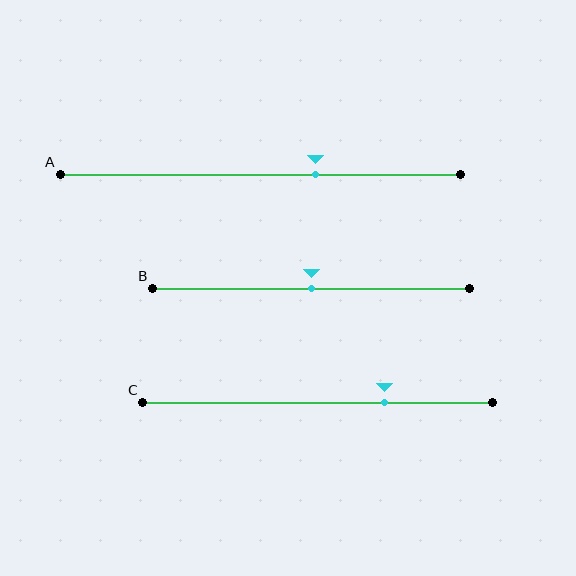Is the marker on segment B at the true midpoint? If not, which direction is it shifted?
Yes, the marker on segment B is at the true midpoint.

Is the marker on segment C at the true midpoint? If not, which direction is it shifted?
No, the marker on segment C is shifted to the right by about 19% of the segment length.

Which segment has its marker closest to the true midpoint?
Segment B has its marker closest to the true midpoint.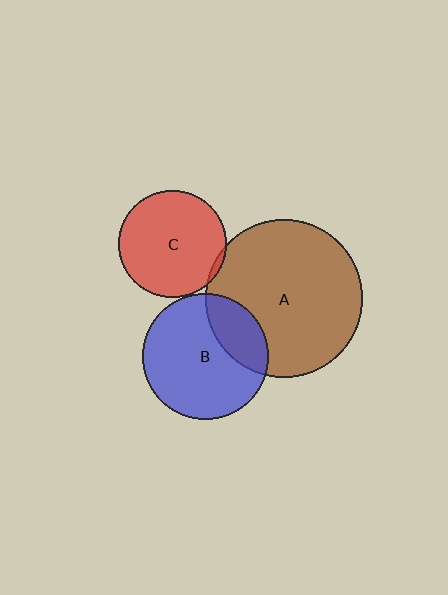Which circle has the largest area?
Circle A (brown).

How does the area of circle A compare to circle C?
Approximately 2.2 times.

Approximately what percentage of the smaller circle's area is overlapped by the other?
Approximately 5%.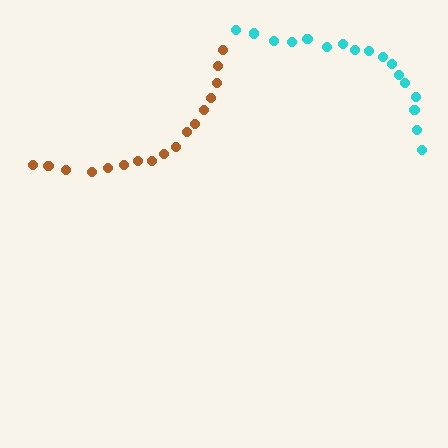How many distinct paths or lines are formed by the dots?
There are 2 distinct paths.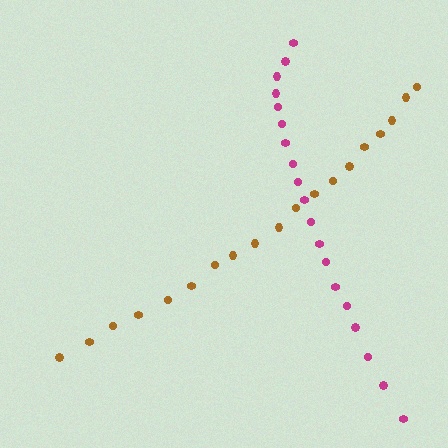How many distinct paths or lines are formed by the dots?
There are 2 distinct paths.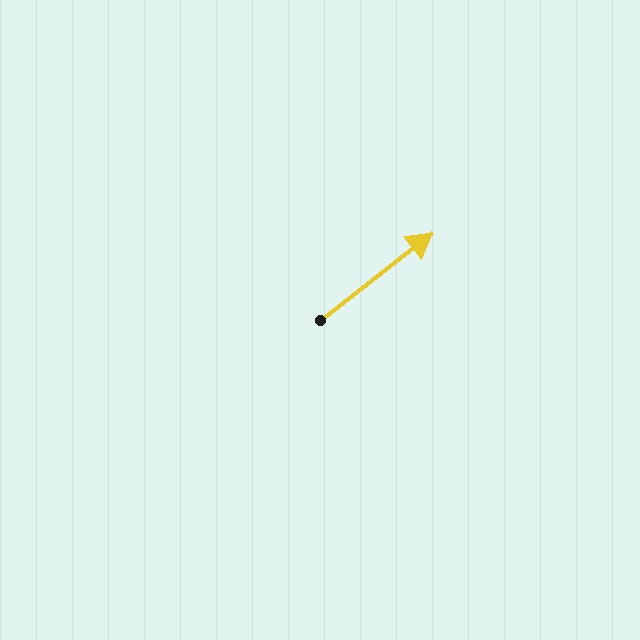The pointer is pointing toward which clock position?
Roughly 2 o'clock.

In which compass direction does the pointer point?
Northeast.